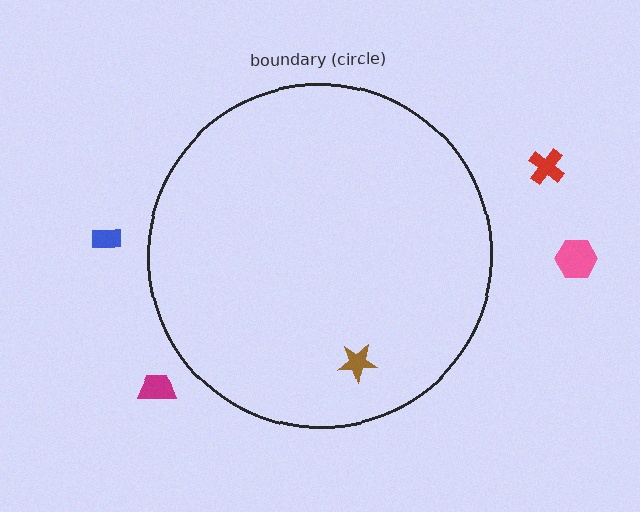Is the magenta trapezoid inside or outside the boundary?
Outside.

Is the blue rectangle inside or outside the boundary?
Outside.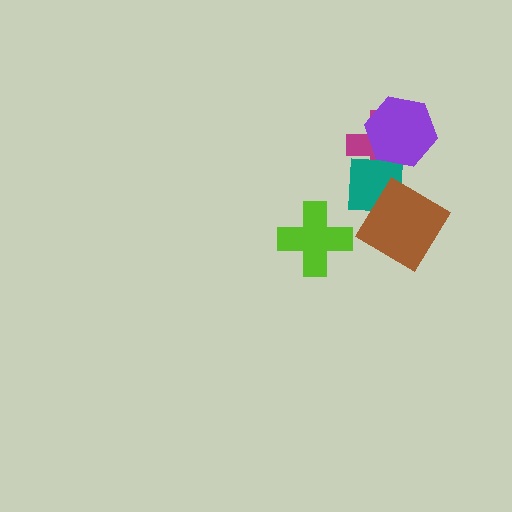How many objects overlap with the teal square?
3 objects overlap with the teal square.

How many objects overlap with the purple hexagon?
2 objects overlap with the purple hexagon.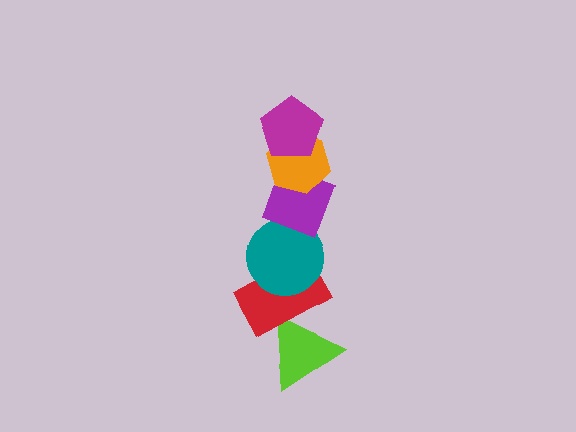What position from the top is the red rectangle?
The red rectangle is 5th from the top.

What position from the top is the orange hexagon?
The orange hexagon is 2nd from the top.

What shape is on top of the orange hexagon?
The magenta pentagon is on top of the orange hexagon.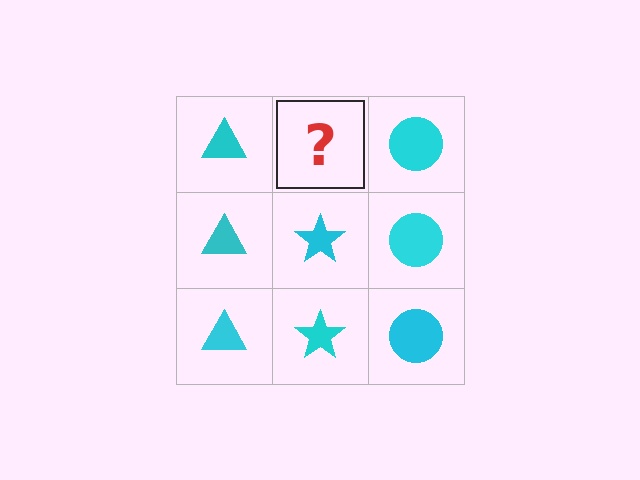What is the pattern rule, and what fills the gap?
The rule is that each column has a consistent shape. The gap should be filled with a cyan star.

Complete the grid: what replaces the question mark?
The question mark should be replaced with a cyan star.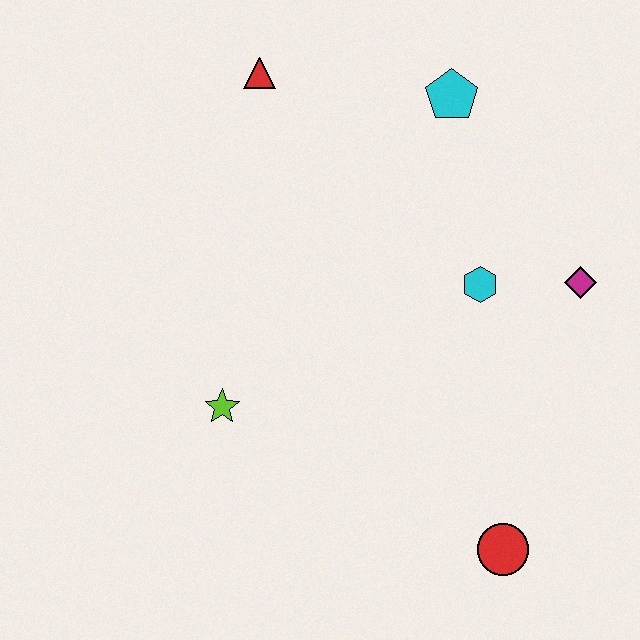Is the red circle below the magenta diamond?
Yes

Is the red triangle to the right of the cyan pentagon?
No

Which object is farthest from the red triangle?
The red circle is farthest from the red triangle.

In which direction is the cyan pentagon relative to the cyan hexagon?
The cyan pentagon is above the cyan hexagon.